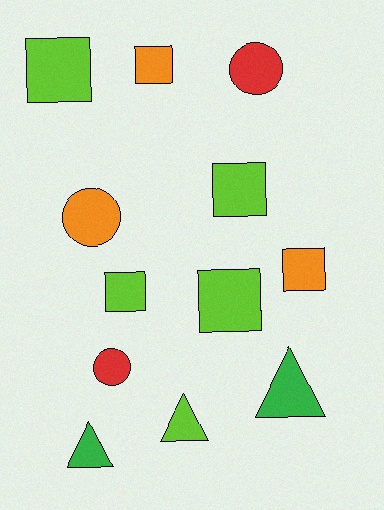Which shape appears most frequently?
Square, with 6 objects.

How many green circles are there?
There are no green circles.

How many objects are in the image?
There are 12 objects.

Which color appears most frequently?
Lime, with 5 objects.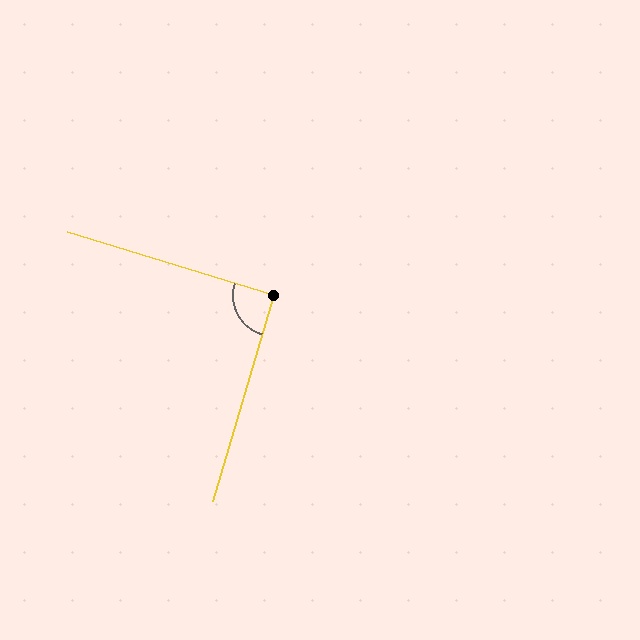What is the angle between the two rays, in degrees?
Approximately 91 degrees.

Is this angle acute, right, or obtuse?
It is approximately a right angle.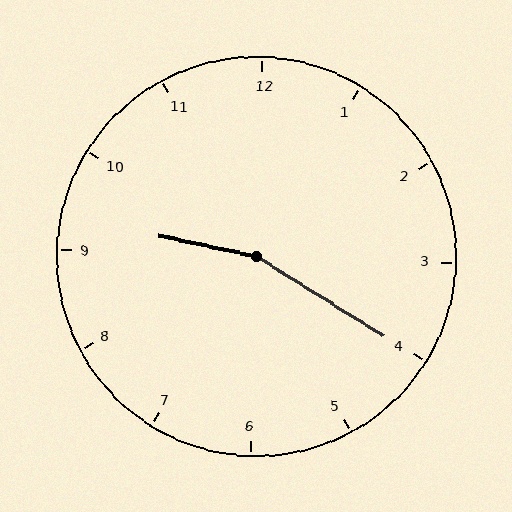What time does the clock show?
9:20.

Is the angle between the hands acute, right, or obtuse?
It is obtuse.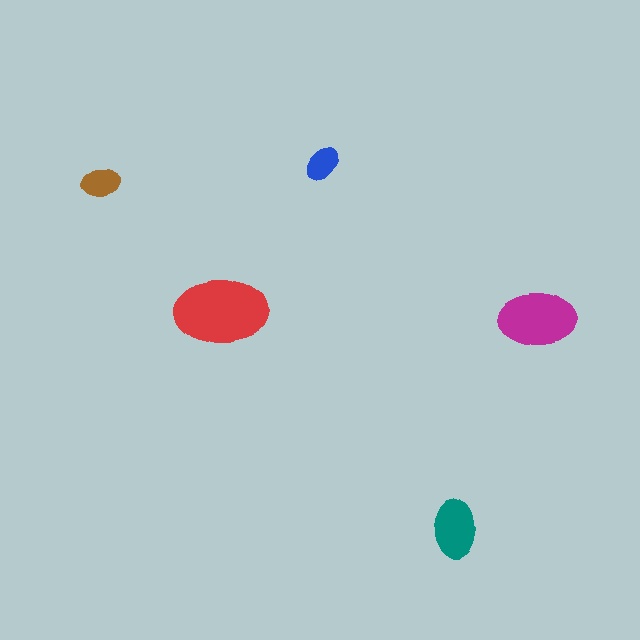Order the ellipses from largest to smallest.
the red one, the magenta one, the teal one, the brown one, the blue one.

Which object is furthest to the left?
The brown ellipse is leftmost.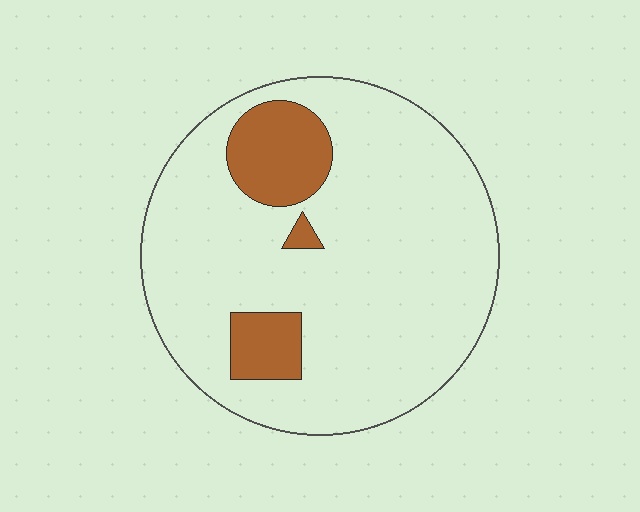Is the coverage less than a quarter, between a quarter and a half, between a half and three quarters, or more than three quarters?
Less than a quarter.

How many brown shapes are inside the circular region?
3.